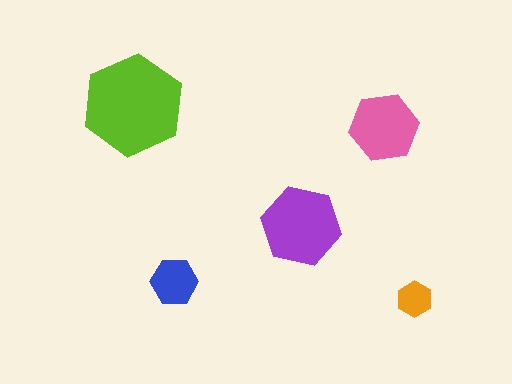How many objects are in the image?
There are 5 objects in the image.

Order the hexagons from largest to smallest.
the lime one, the purple one, the pink one, the blue one, the orange one.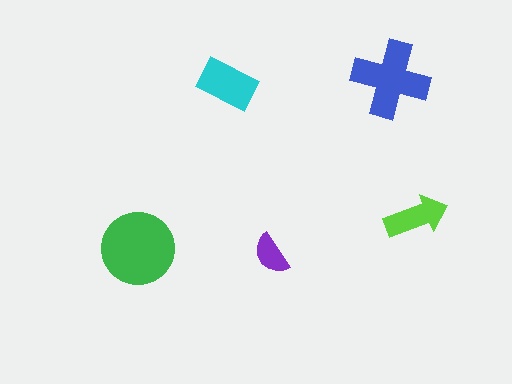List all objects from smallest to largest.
The purple semicircle, the lime arrow, the cyan rectangle, the blue cross, the green circle.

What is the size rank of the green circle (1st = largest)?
1st.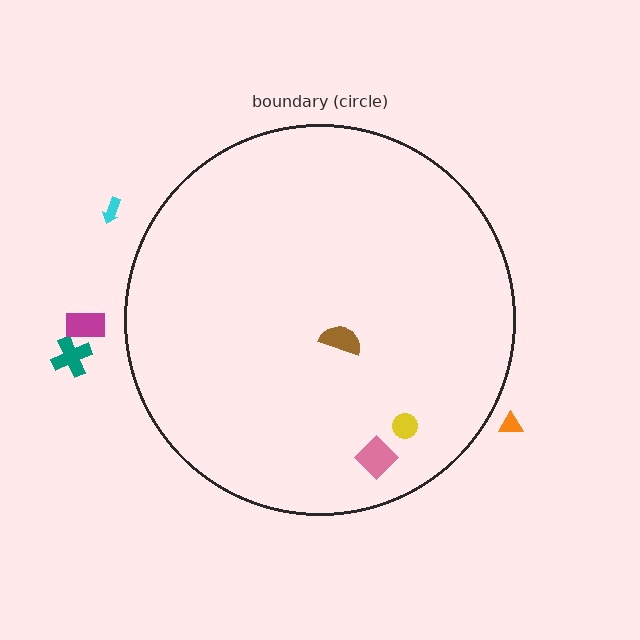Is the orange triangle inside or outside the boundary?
Outside.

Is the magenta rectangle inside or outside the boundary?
Outside.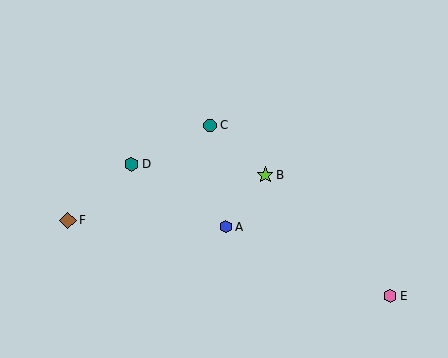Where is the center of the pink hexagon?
The center of the pink hexagon is at (390, 296).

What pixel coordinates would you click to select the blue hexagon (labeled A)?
Click at (226, 227) to select the blue hexagon A.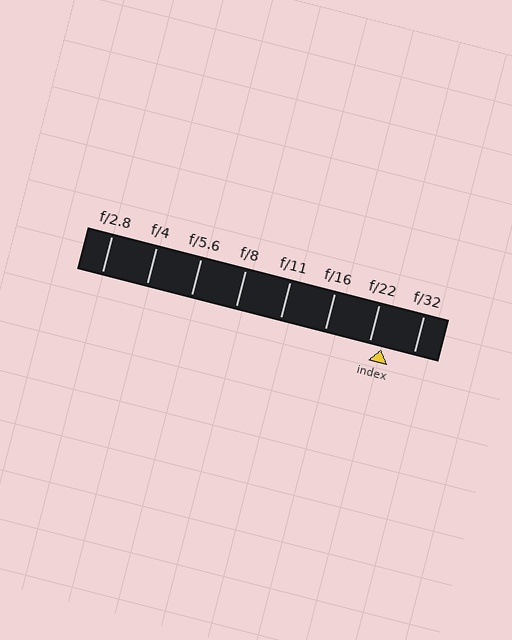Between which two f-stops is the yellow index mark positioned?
The index mark is between f/22 and f/32.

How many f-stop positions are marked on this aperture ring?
There are 8 f-stop positions marked.